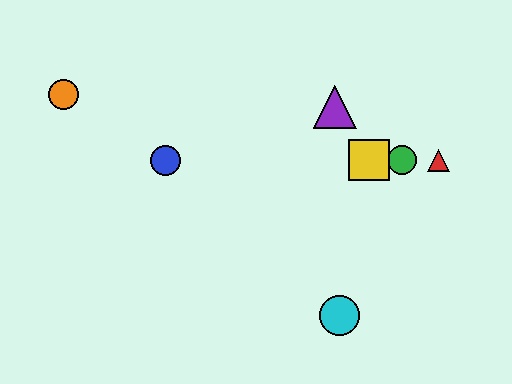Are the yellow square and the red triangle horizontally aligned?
Yes, both are at y≈160.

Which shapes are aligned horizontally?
The red triangle, the blue circle, the green circle, the yellow square are aligned horizontally.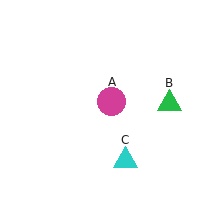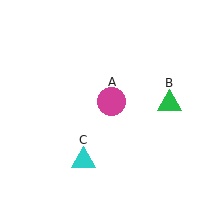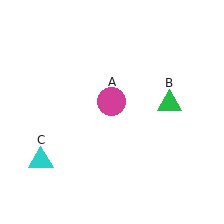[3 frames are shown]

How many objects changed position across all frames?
1 object changed position: cyan triangle (object C).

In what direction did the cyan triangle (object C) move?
The cyan triangle (object C) moved left.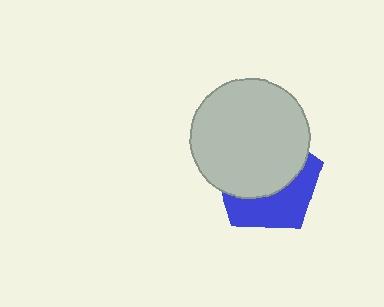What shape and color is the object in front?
The object in front is a light gray circle.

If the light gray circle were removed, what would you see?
You would see the complete blue pentagon.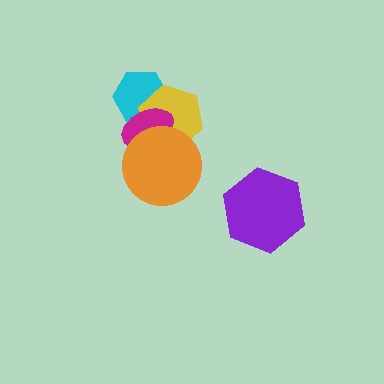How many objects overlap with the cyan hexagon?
2 objects overlap with the cyan hexagon.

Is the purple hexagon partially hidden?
No, no other shape covers it.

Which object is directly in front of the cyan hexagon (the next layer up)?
The yellow hexagon is directly in front of the cyan hexagon.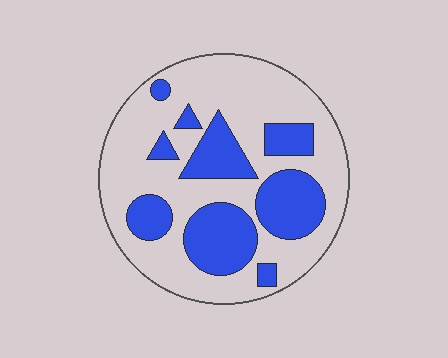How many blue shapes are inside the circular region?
9.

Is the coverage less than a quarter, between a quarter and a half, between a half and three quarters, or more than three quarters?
Between a quarter and a half.